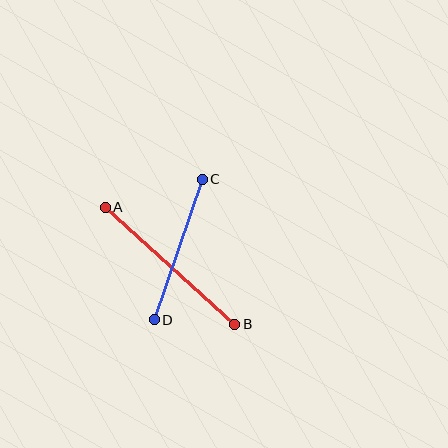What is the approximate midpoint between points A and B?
The midpoint is at approximately (170, 266) pixels.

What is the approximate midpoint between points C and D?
The midpoint is at approximately (178, 250) pixels.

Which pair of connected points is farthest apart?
Points A and B are farthest apart.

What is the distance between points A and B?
The distance is approximately 174 pixels.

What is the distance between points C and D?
The distance is approximately 148 pixels.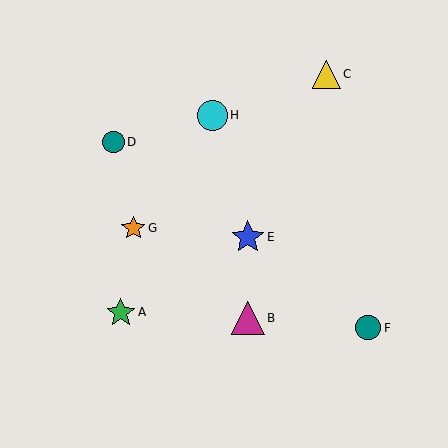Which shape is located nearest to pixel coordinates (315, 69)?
The yellow triangle (labeled C) at (327, 74) is nearest to that location.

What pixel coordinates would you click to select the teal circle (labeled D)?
Click at (113, 142) to select the teal circle D.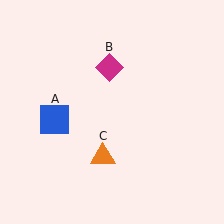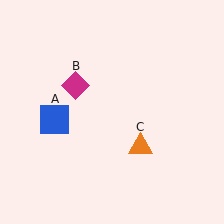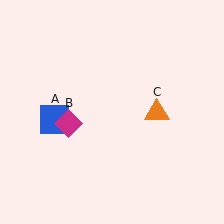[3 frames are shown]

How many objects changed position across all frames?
2 objects changed position: magenta diamond (object B), orange triangle (object C).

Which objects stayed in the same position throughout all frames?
Blue square (object A) remained stationary.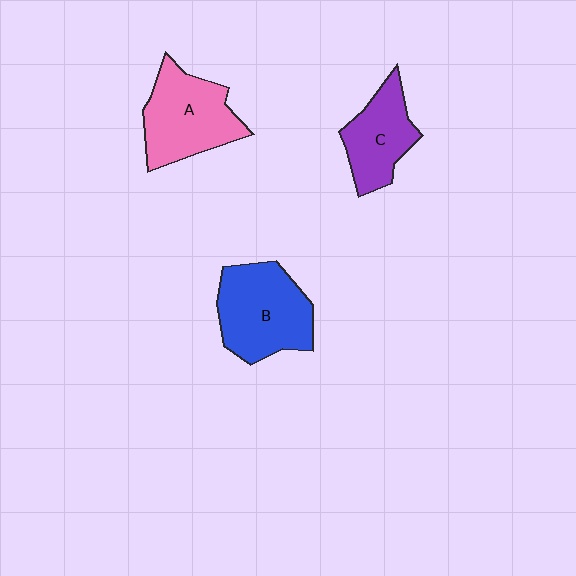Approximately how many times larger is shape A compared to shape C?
Approximately 1.3 times.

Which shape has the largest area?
Shape B (blue).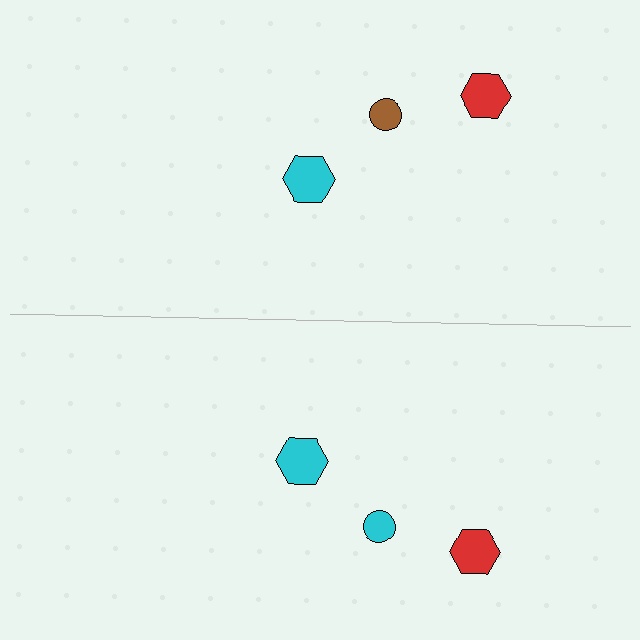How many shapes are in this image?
There are 6 shapes in this image.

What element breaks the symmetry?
The cyan circle on the bottom side breaks the symmetry — its mirror counterpart is brown.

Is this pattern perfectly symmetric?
No, the pattern is not perfectly symmetric. The cyan circle on the bottom side breaks the symmetry — its mirror counterpart is brown.